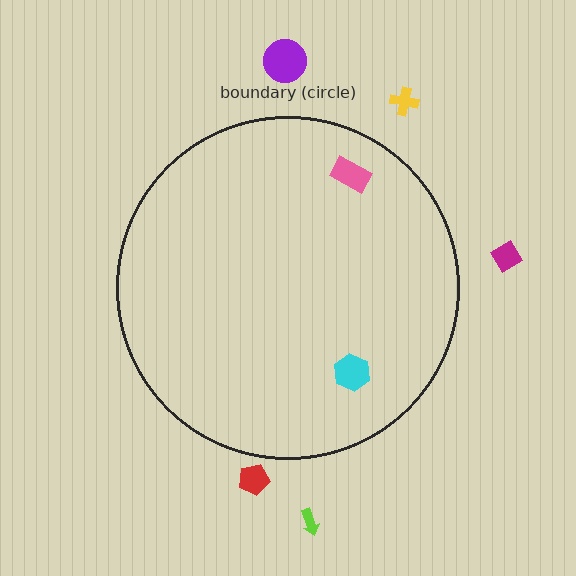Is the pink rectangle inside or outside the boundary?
Inside.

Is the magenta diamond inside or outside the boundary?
Outside.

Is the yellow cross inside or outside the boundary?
Outside.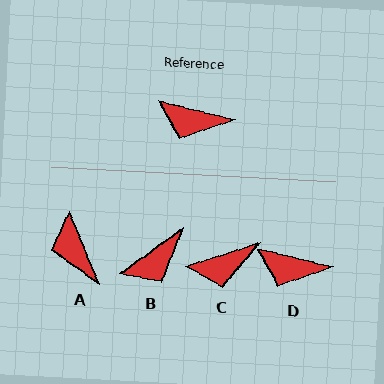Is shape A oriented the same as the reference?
No, it is off by about 55 degrees.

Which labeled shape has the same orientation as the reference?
D.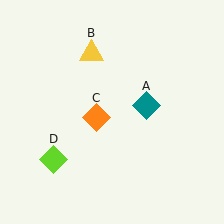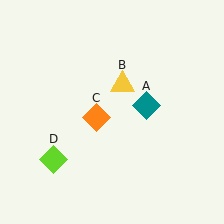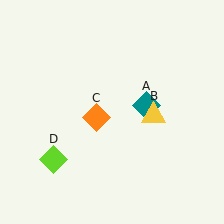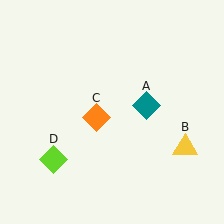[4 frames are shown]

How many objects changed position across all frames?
1 object changed position: yellow triangle (object B).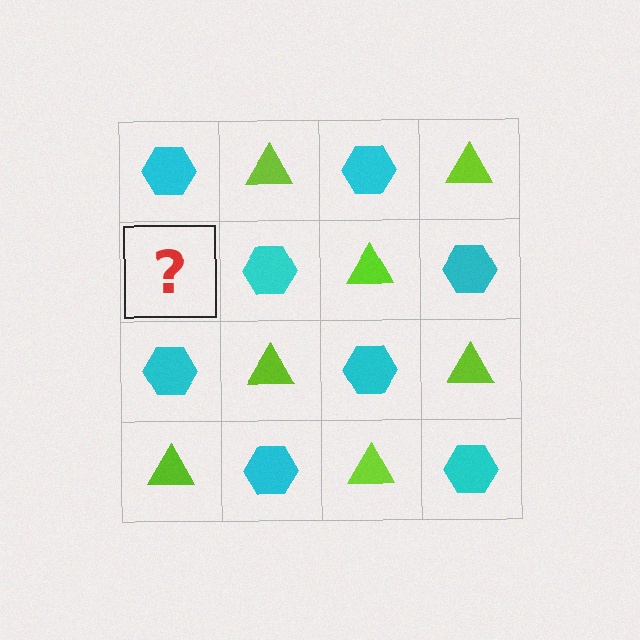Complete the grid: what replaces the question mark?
The question mark should be replaced with a lime triangle.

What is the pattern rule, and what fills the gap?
The rule is that it alternates cyan hexagon and lime triangle in a checkerboard pattern. The gap should be filled with a lime triangle.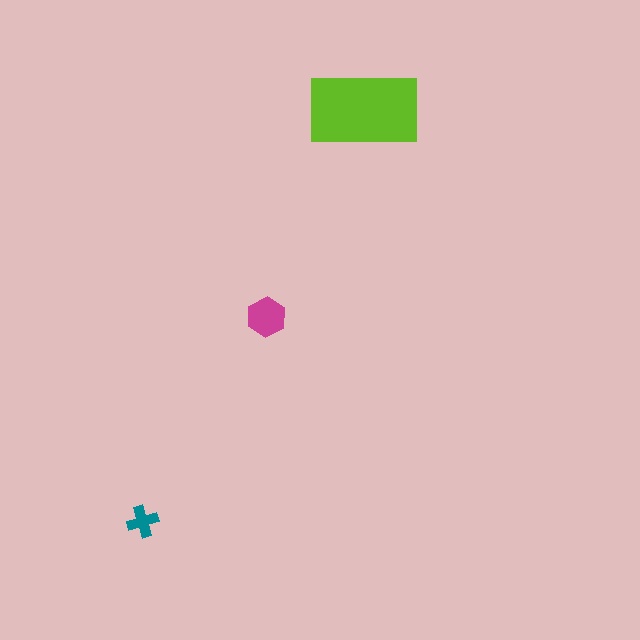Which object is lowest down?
The teal cross is bottommost.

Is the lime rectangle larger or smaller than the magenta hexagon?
Larger.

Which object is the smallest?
The teal cross.